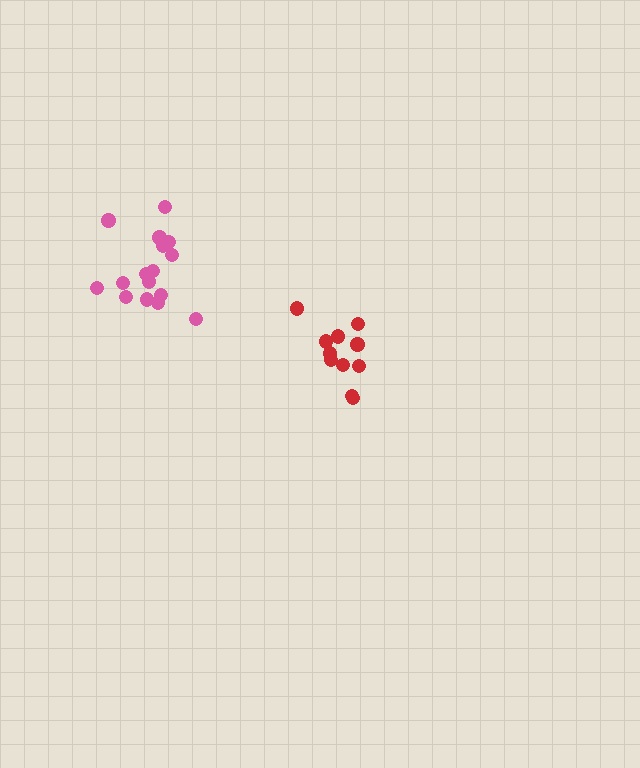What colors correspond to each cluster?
The clusters are colored: red, pink.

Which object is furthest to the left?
The pink cluster is leftmost.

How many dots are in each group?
Group 1: 11 dots, Group 2: 16 dots (27 total).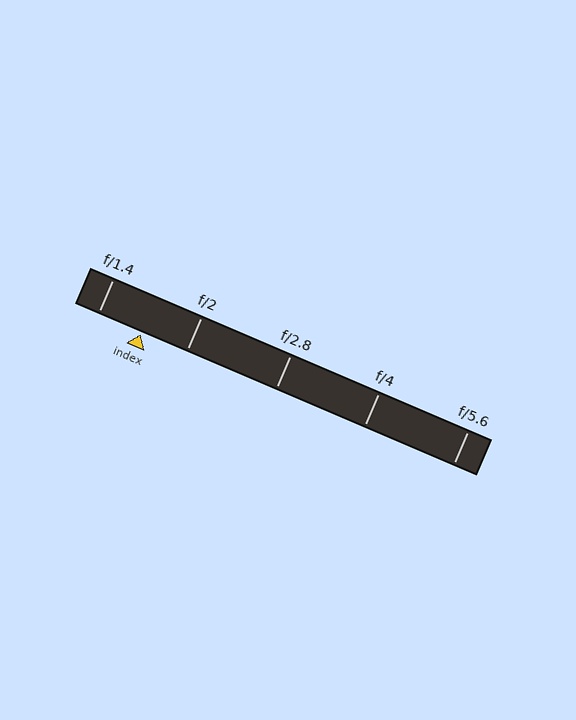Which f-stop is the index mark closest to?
The index mark is closest to f/1.4.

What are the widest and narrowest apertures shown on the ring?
The widest aperture shown is f/1.4 and the narrowest is f/5.6.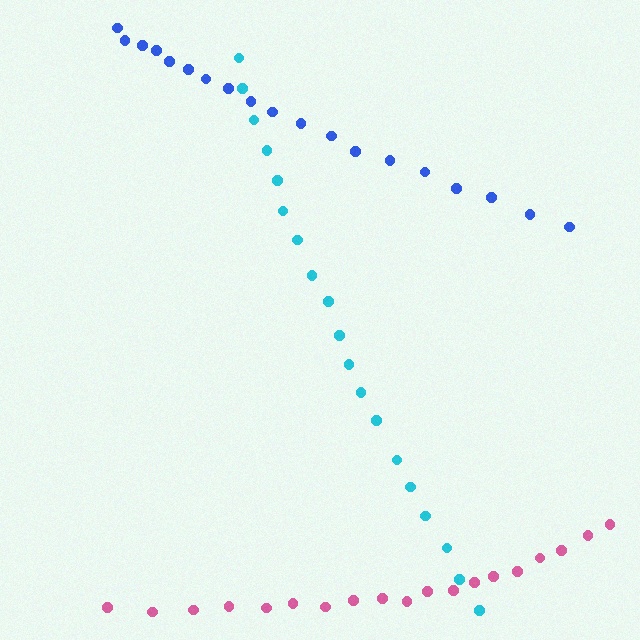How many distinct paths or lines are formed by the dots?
There are 3 distinct paths.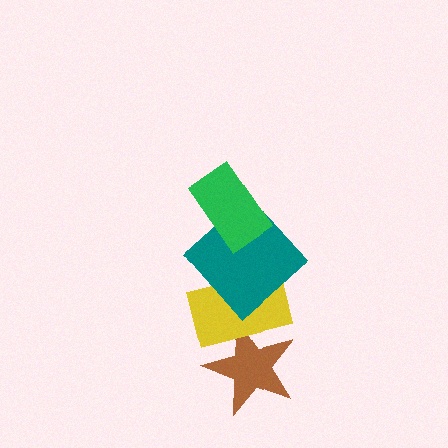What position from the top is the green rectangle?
The green rectangle is 1st from the top.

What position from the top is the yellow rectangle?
The yellow rectangle is 3rd from the top.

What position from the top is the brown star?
The brown star is 4th from the top.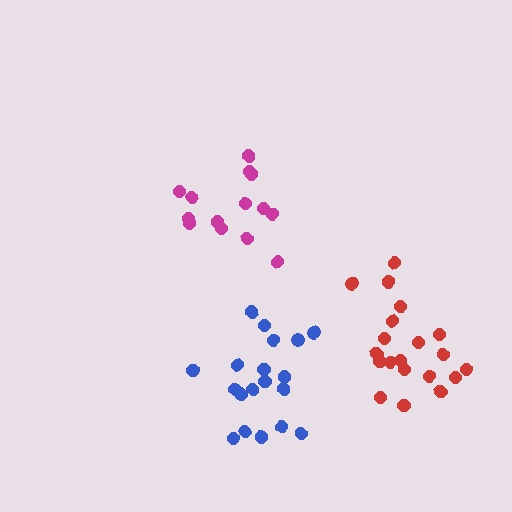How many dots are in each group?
Group 1: 20 dots, Group 2: 14 dots, Group 3: 19 dots (53 total).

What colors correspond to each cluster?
The clusters are colored: red, magenta, blue.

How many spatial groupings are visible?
There are 3 spatial groupings.